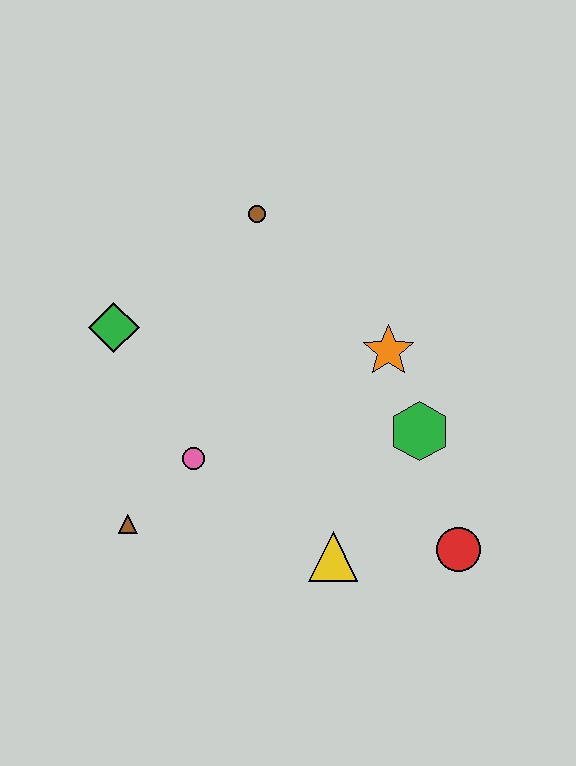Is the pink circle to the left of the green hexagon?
Yes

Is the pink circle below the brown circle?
Yes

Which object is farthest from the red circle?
The green diamond is farthest from the red circle.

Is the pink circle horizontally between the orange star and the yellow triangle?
No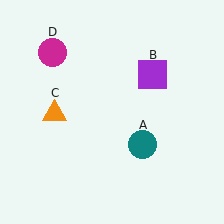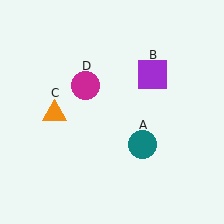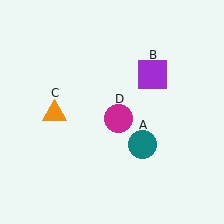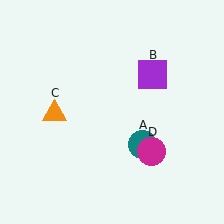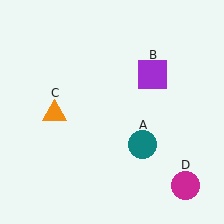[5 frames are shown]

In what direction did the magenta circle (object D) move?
The magenta circle (object D) moved down and to the right.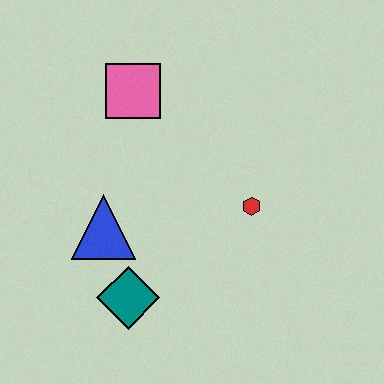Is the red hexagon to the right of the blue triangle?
Yes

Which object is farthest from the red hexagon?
The pink square is farthest from the red hexagon.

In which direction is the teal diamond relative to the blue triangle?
The teal diamond is below the blue triangle.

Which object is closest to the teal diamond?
The blue triangle is closest to the teal diamond.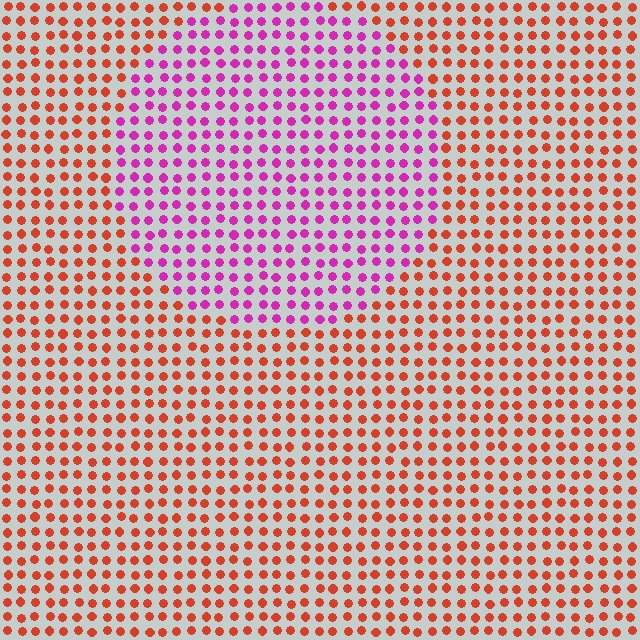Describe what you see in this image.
The image is filled with small red elements in a uniform arrangement. A circle-shaped region is visible where the elements are tinted to a slightly different hue, forming a subtle color boundary.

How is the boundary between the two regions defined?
The boundary is defined purely by a slight shift in hue (about 57 degrees). Spacing, size, and orientation are identical on both sides.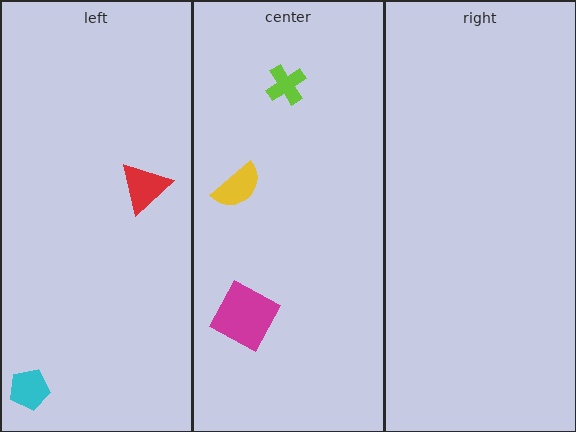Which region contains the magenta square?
The center region.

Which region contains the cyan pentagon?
The left region.